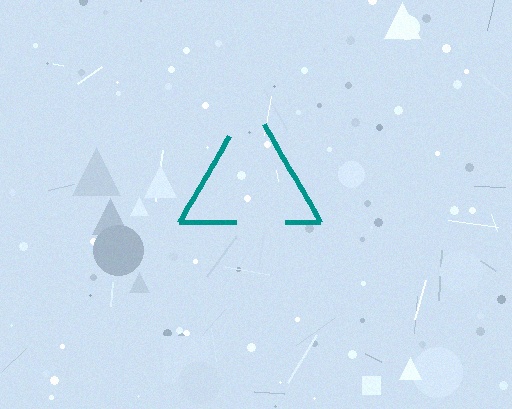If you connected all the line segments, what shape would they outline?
They would outline a triangle.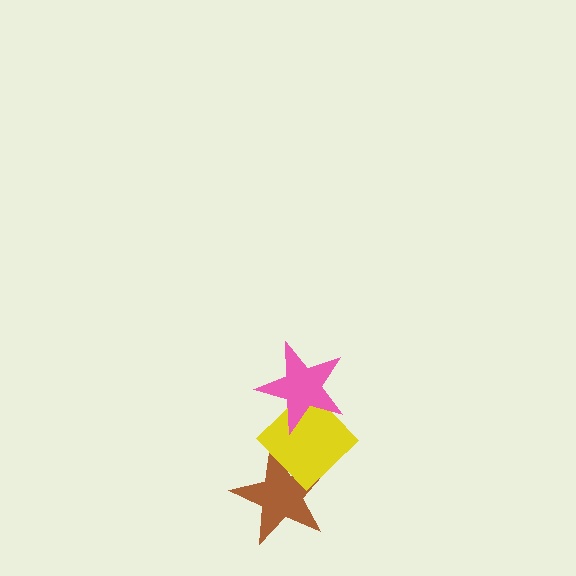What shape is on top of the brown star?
The yellow diamond is on top of the brown star.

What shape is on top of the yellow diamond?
The pink star is on top of the yellow diamond.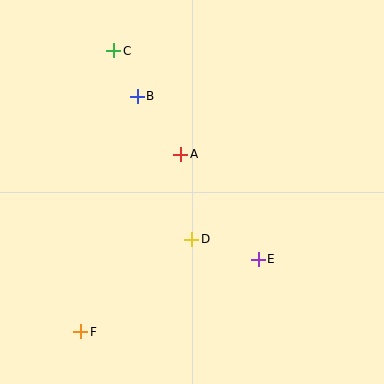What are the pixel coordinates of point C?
Point C is at (114, 51).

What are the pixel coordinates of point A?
Point A is at (181, 154).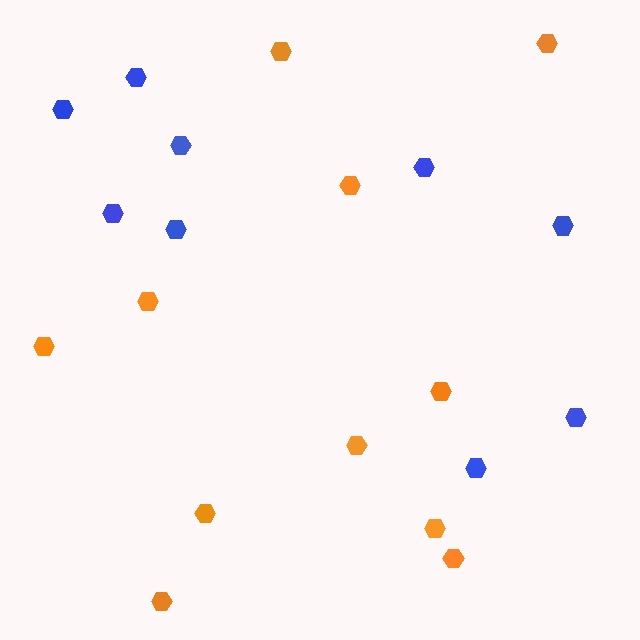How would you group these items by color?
There are 2 groups: one group of blue hexagons (9) and one group of orange hexagons (11).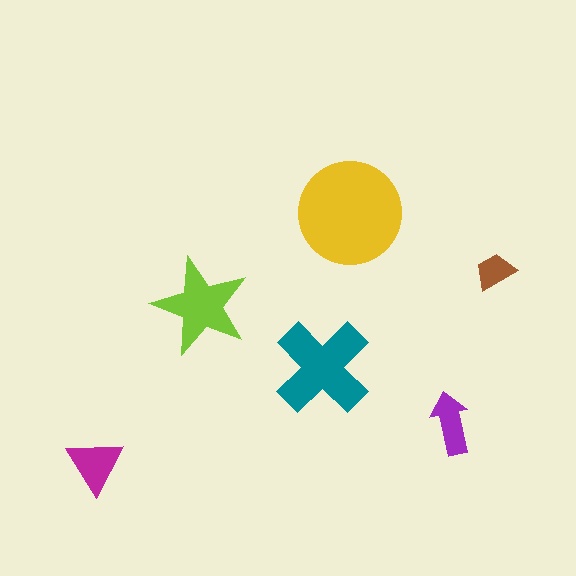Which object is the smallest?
The brown trapezoid.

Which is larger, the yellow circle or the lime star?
The yellow circle.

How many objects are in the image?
There are 6 objects in the image.